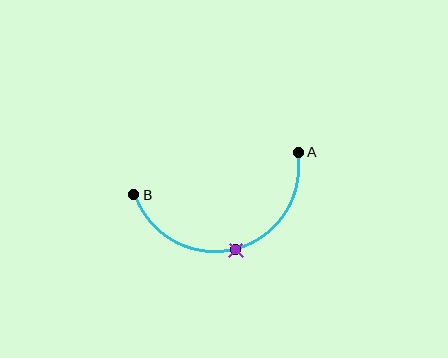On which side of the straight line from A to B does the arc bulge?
The arc bulges below the straight line connecting A and B.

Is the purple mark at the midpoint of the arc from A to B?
Yes. The purple mark lies on the arc at equal arc-length from both A and B — it is the arc midpoint.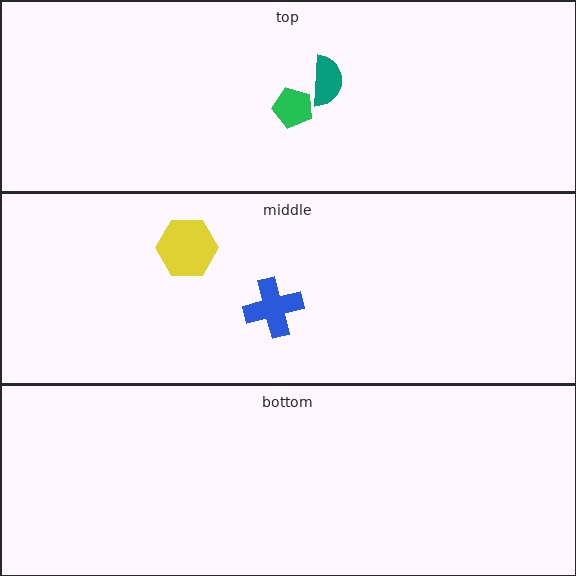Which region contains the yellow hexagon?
The middle region.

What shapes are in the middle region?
The blue cross, the yellow hexagon.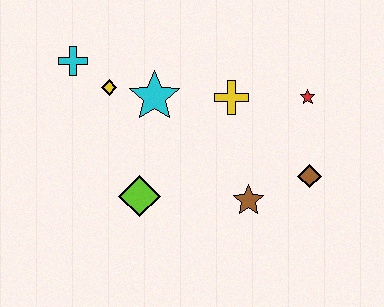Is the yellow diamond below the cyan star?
No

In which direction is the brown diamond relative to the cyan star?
The brown diamond is to the right of the cyan star.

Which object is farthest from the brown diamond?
The cyan cross is farthest from the brown diamond.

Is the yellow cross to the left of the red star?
Yes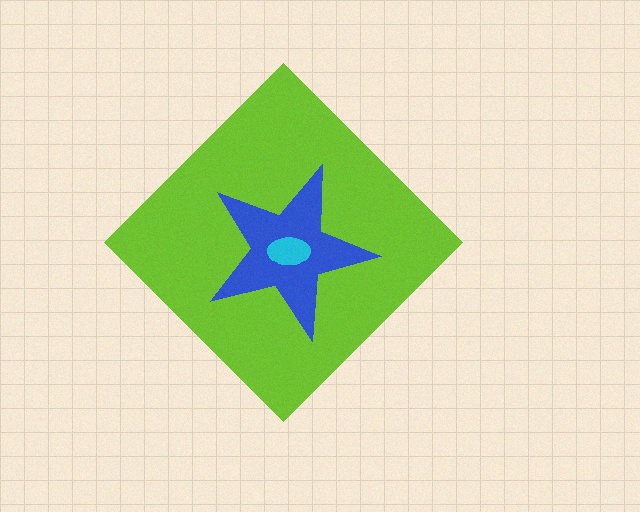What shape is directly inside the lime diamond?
The blue star.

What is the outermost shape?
The lime diamond.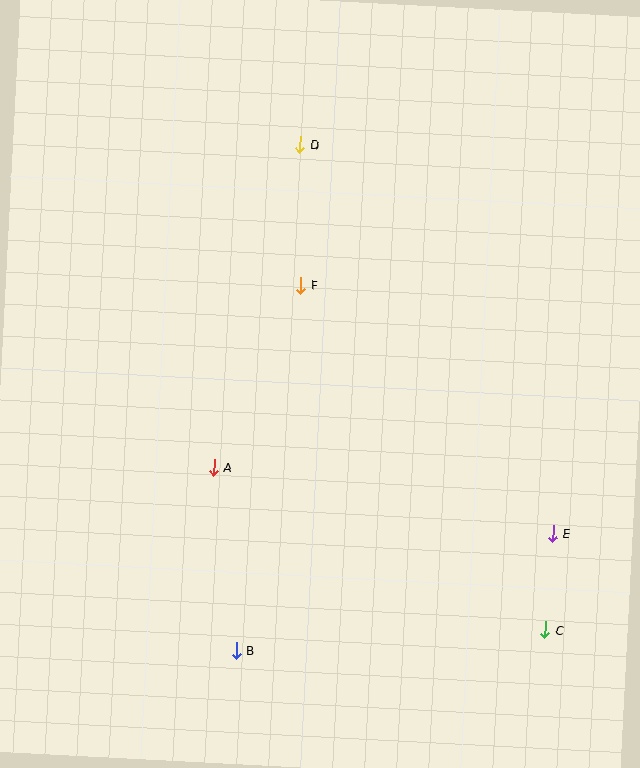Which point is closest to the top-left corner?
Point D is closest to the top-left corner.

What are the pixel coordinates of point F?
Point F is at (301, 285).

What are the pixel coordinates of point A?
Point A is at (214, 467).